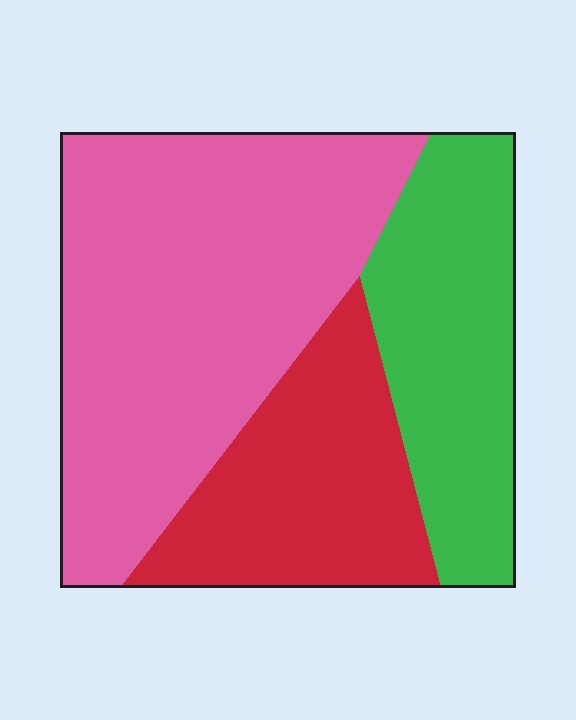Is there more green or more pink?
Pink.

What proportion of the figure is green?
Green takes up between a sixth and a third of the figure.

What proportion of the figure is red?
Red takes up about one quarter (1/4) of the figure.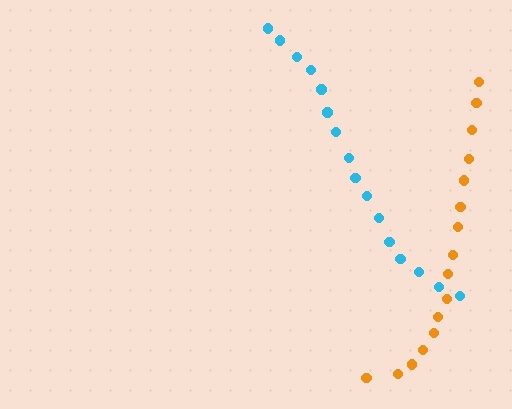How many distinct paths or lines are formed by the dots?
There are 2 distinct paths.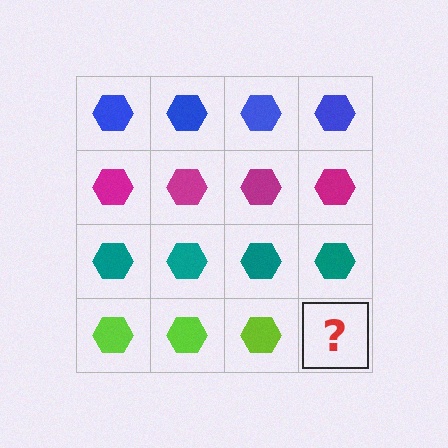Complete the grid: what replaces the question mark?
The question mark should be replaced with a lime hexagon.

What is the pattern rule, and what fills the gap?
The rule is that each row has a consistent color. The gap should be filled with a lime hexagon.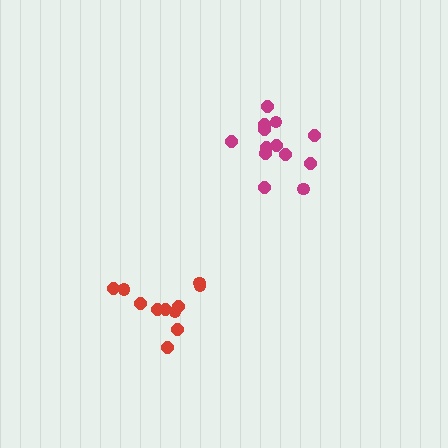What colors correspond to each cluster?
The clusters are colored: magenta, red.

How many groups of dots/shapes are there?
There are 2 groups.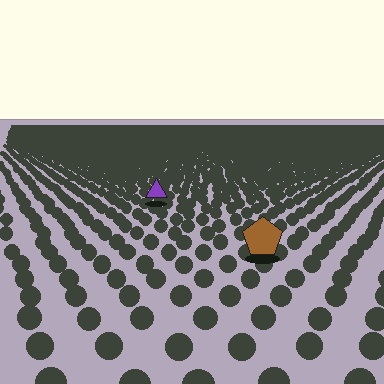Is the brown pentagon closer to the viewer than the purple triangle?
Yes. The brown pentagon is closer — you can tell from the texture gradient: the ground texture is coarser near it.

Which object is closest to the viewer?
The brown pentagon is closest. The texture marks near it are larger and more spread out.